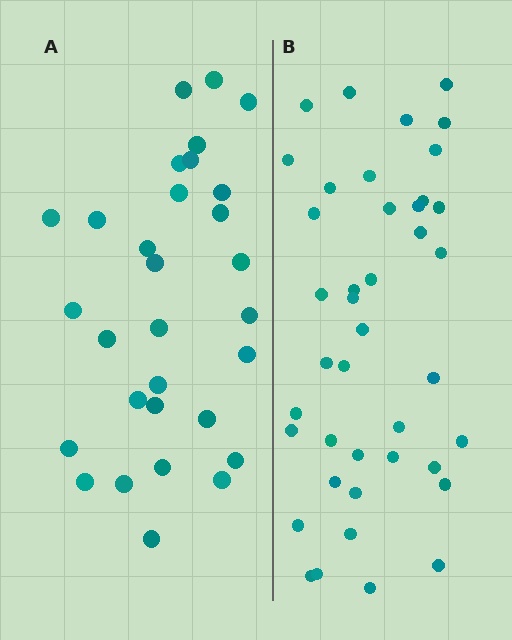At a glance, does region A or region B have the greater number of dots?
Region B (the right region) has more dots.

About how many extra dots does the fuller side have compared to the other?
Region B has roughly 12 or so more dots than region A.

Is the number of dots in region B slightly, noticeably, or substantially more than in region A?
Region B has noticeably more, but not dramatically so. The ratio is roughly 1.4 to 1.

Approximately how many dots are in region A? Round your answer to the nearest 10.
About 30 dots.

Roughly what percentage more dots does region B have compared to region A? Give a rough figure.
About 35% more.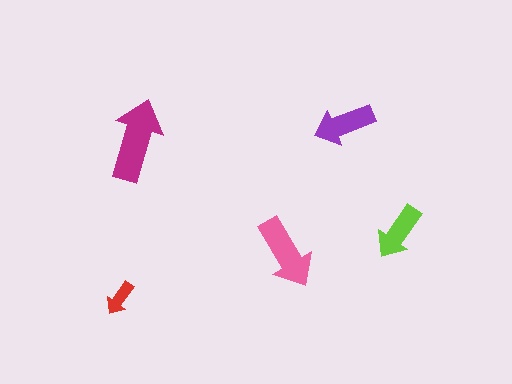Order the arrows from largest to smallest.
the magenta one, the pink one, the purple one, the lime one, the red one.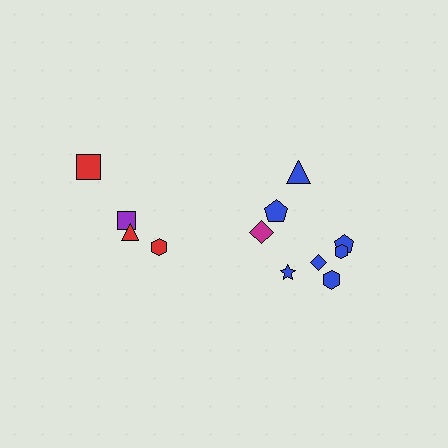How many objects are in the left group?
There are 4 objects.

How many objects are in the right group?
There are 8 objects.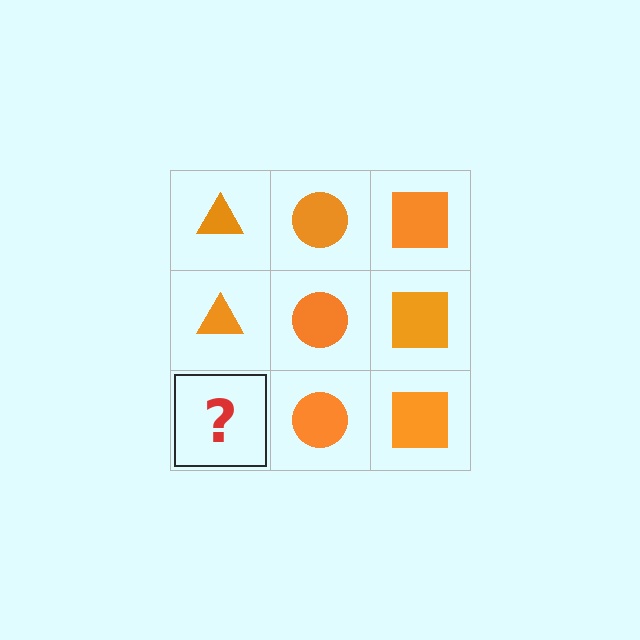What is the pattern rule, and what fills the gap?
The rule is that each column has a consistent shape. The gap should be filled with an orange triangle.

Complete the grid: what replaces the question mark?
The question mark should be replaced with an orange triangle.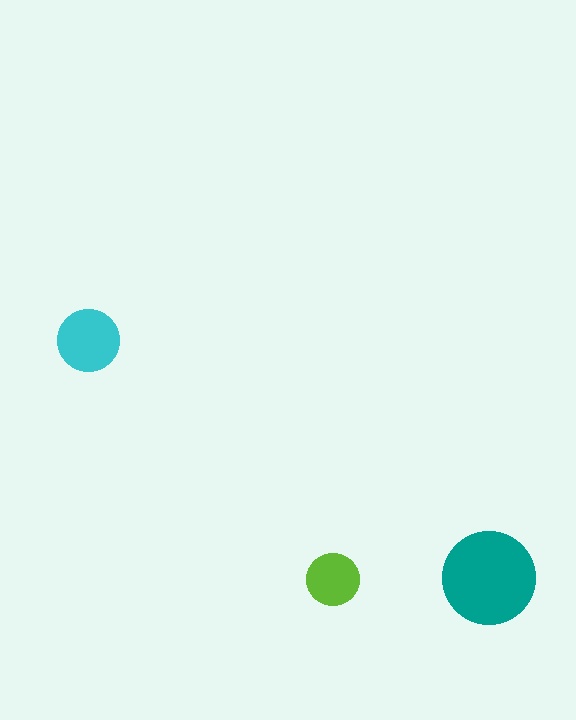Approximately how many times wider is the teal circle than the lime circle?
About 2 times wider.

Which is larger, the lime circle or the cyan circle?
The cyan one.